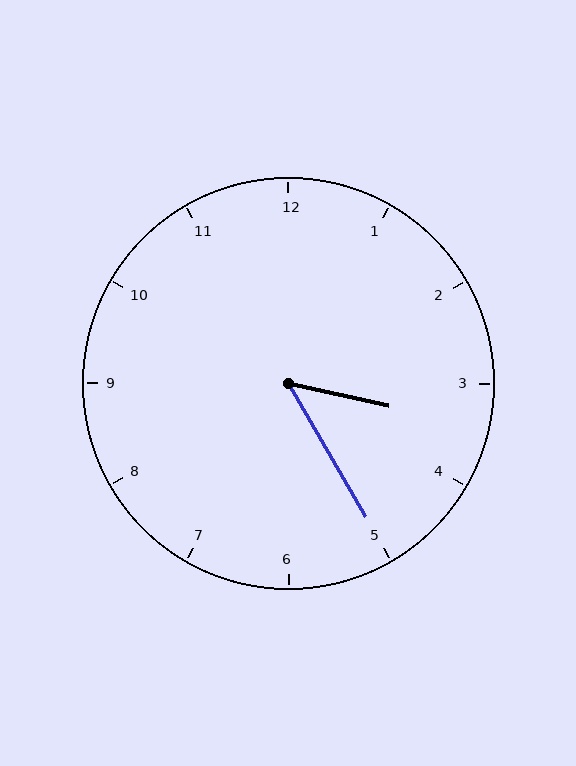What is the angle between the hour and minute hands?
Approximately 48 degrees.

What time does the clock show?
3:25.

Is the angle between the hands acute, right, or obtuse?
It is acute.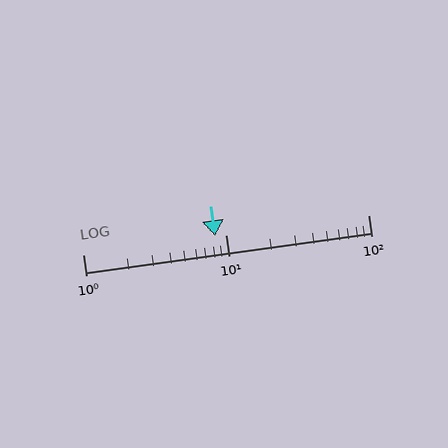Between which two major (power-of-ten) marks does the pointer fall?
The pointer is between 1 and 10.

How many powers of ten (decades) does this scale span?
The scale spans 2 decades, from 1 to 100.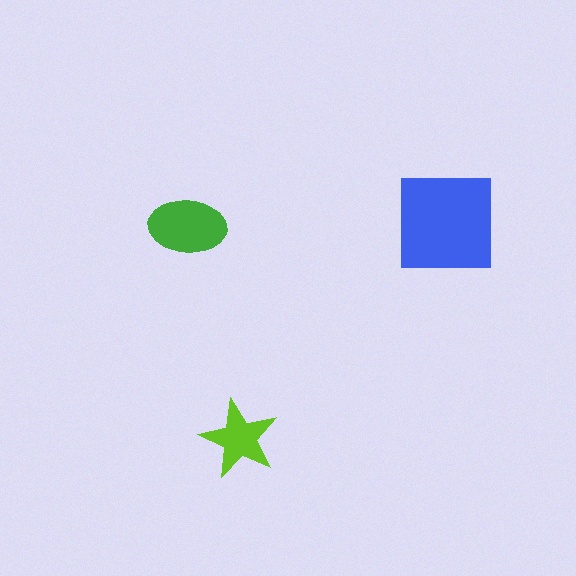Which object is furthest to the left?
The green ellipse is leftmost.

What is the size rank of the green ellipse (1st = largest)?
2nd.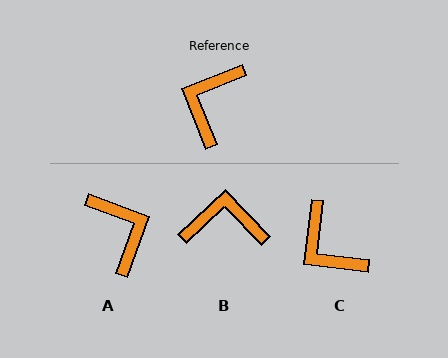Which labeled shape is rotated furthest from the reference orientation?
A, about 132 degrees away.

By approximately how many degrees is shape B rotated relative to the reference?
Approximately 69 degrees clockwise.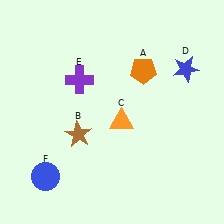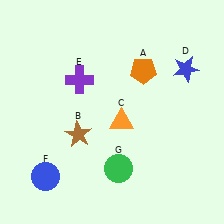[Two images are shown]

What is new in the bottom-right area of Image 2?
A green circle (G) was added in the bottom-right area of Image 2.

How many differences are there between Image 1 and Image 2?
There is 1 difference between the two images.